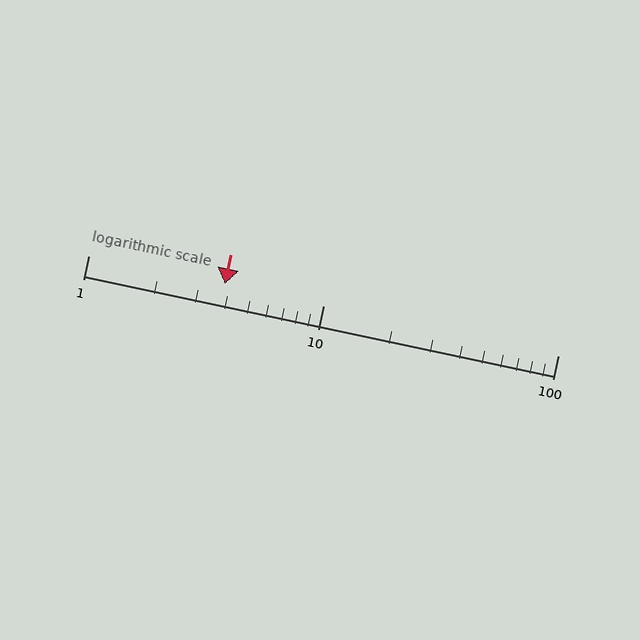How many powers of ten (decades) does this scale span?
The scale spans 2 decades, from 1 to 100.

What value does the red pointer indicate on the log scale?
The pointer indicates approximately 3.8.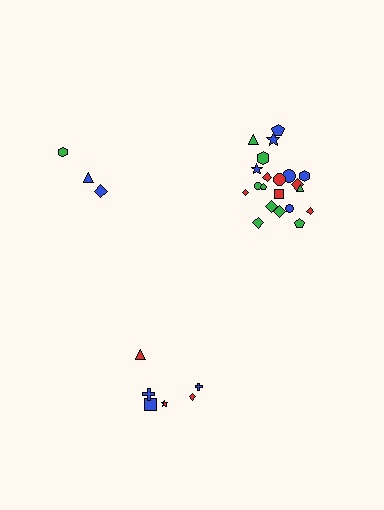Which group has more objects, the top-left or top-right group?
The top-right group.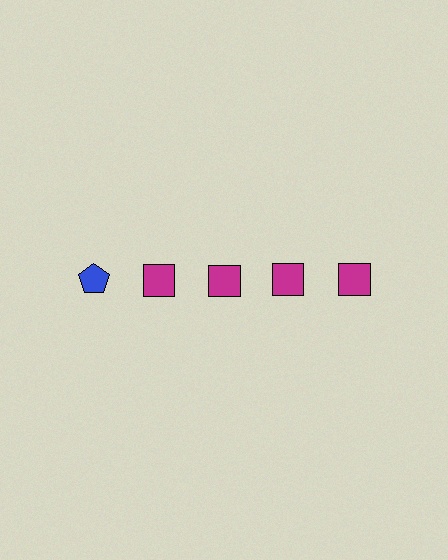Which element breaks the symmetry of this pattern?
The blue pentagon in the top row, leftmost column breaks the symmetry. All other shapes are magenta squares.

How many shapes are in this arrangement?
There are 5 shapes arranged in a grid pattern.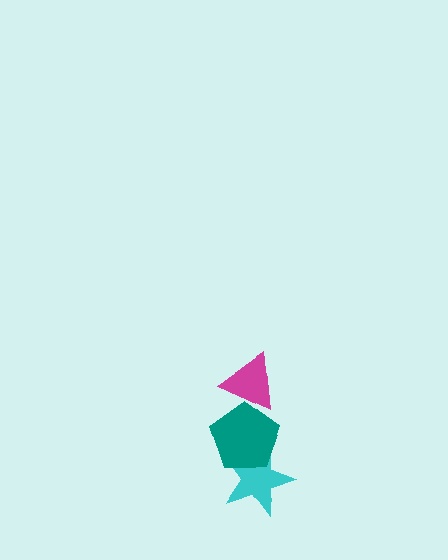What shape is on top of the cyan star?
The teal pentagon is on top of the cyan star.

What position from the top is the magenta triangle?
The magenta triangle is 1st from the top.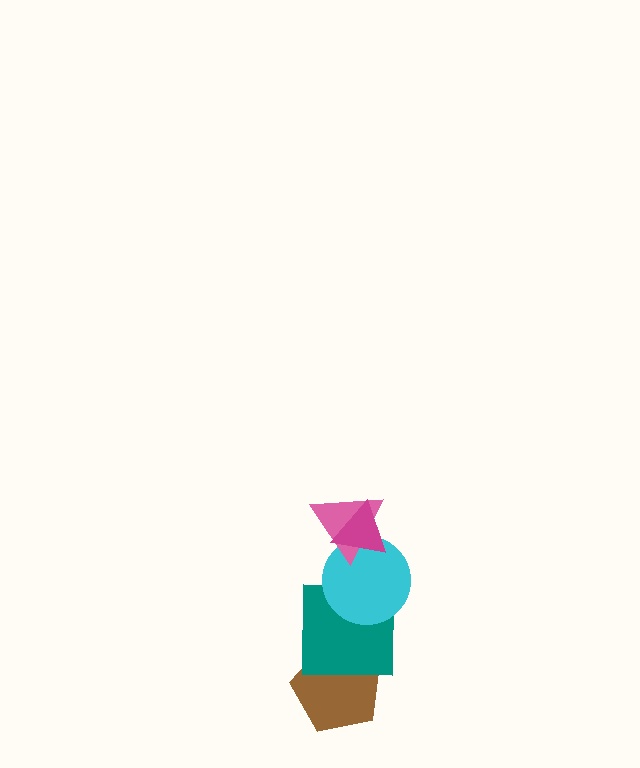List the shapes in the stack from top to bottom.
From top to bottom: the magenta triangle, the pink triangle, the cyan circle, the teal square, the brown pentagon.